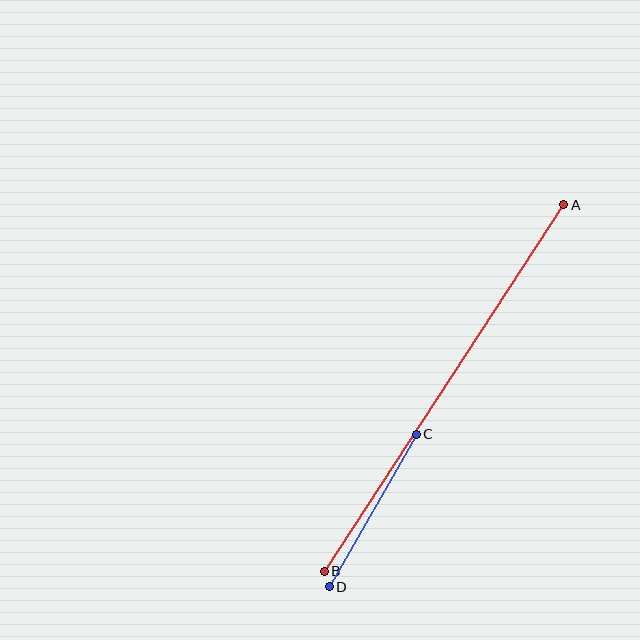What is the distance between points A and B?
The distance is approximately 438 pixels.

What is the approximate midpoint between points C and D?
The midpoint is at approximately (373, 511) pixels.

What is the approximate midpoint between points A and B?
The midpoint is at approximately (444, 388) pixels.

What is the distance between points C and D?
The distance is approximately 175 pixels.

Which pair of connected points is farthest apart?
Points A and B are farthest apart.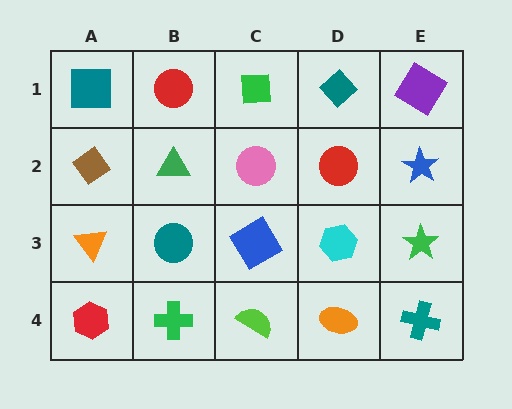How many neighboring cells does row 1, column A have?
2.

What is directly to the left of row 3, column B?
An orange triangle.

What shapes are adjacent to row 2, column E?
A purple diamond (row 1, column E), a green star (row 3, column E), a red circle (row 2, column D).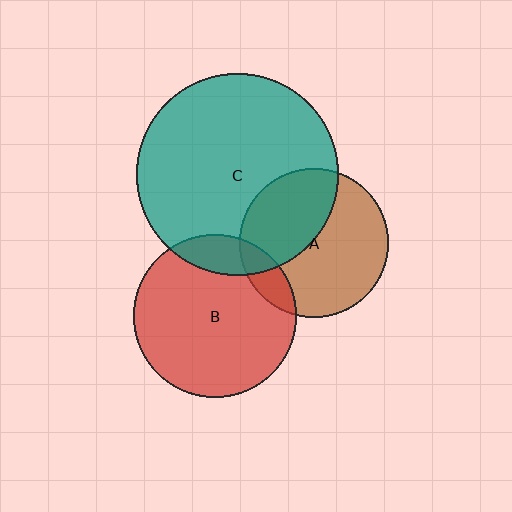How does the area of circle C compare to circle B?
Approximately 1.5 times.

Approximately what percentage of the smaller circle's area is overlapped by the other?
Approximately 40%.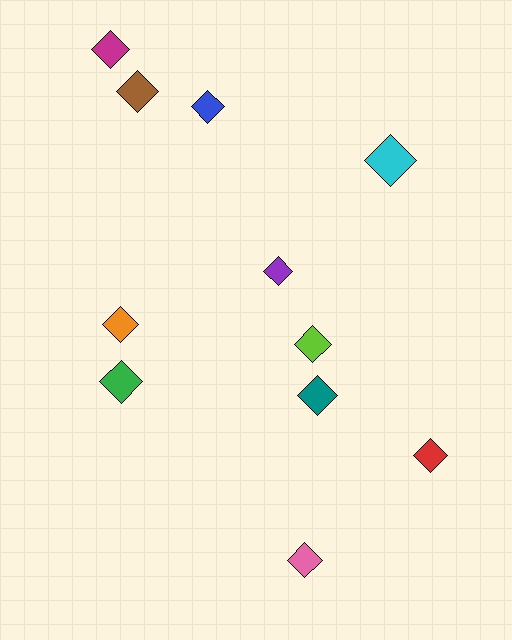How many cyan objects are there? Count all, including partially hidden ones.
There is 1 cyan object.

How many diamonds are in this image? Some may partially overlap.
There are 11 diamonds.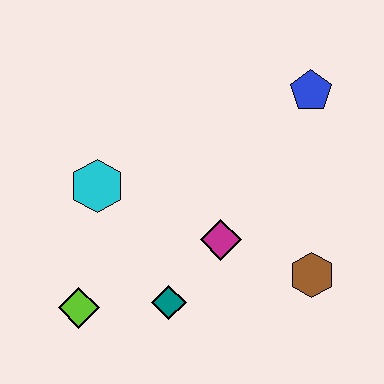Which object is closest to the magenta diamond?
The teal diamond is closest to the magenta diamond.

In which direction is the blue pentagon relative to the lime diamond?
The blue pentagon is to the right of the lime diamond.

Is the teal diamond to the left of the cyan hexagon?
No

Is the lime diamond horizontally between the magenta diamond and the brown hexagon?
No